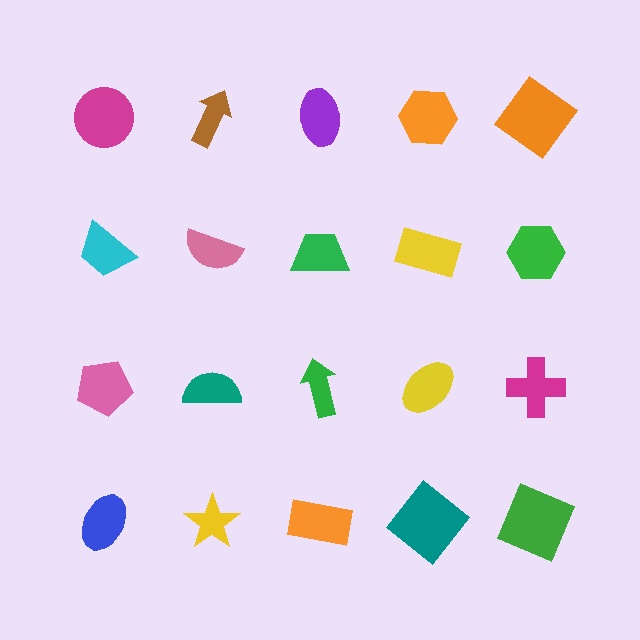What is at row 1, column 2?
A brown arrow.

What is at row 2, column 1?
A cyan trapezoid.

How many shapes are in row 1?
5 shapes.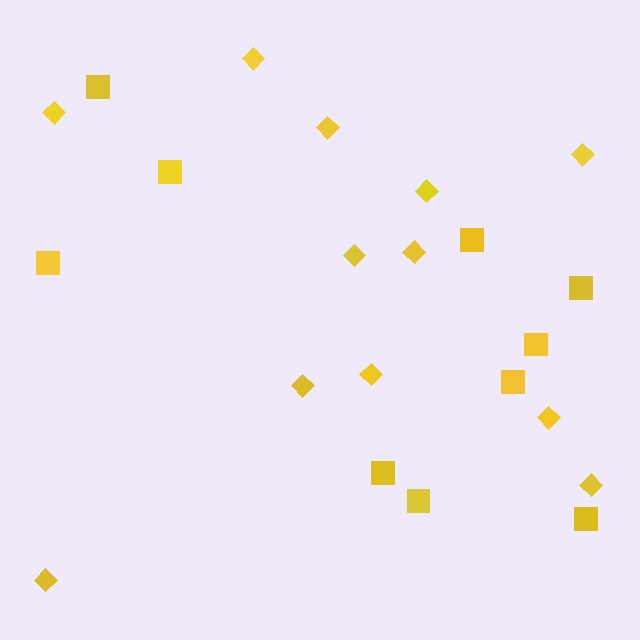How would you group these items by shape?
There are 2 groups: one group of diamonds (12) and one group of squares (10).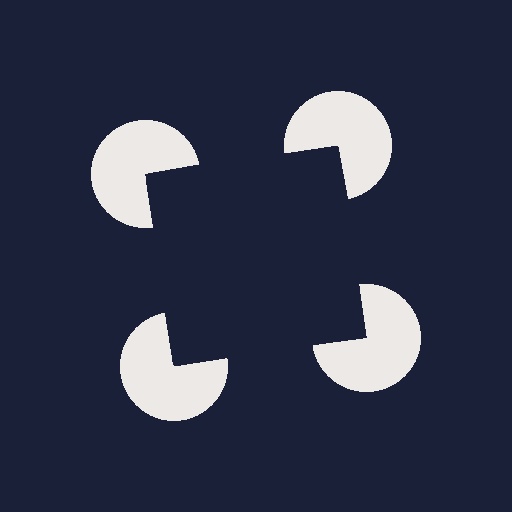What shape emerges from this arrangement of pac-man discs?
An illusory square — its edges are inferred from the aligned wedge cuts in the pac-man discs, not physically drawn.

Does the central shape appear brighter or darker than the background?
It typically appears slightly darker than the background, even though no actual brightness change is drawn.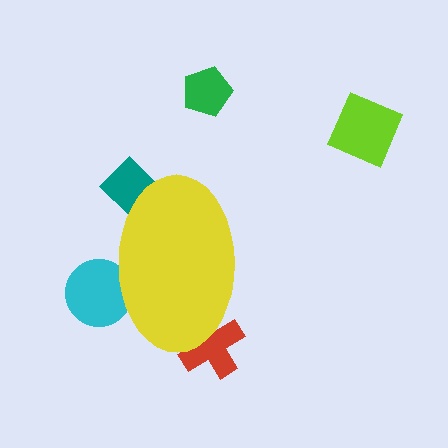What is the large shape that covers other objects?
A yellow ellipse.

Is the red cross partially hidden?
Yes, the red cross is partially hidden behind the yellow ellipse.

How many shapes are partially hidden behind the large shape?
3 shapes are partially hidden.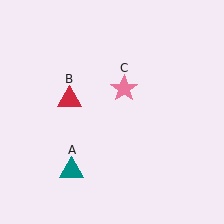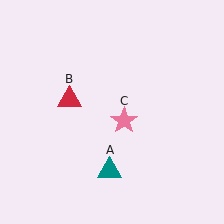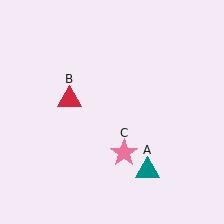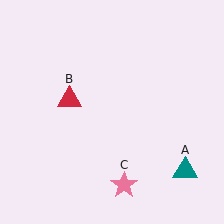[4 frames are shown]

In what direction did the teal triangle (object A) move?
The teal triangle (object A) moved right.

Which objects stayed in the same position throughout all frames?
Red triangle (object B) remained stationary.